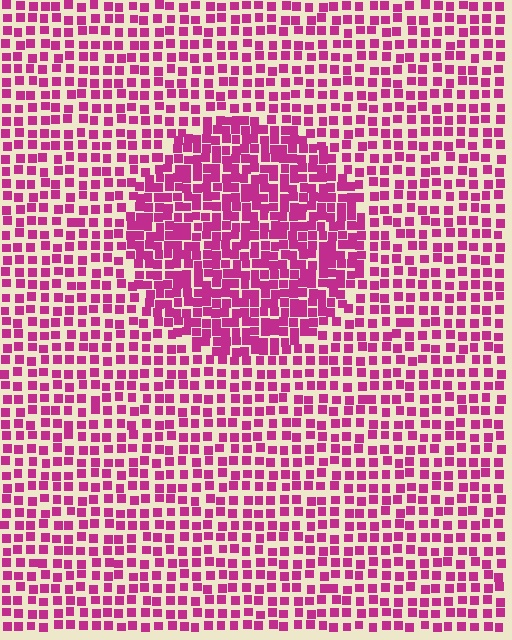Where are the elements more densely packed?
The elements are more densely packed inside the circle boundary.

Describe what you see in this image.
The image contains small magenta elements arranged at two different densities. A circle-shaped region is visible where the elements are more densely packed than the surrounding area.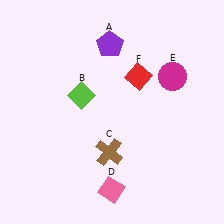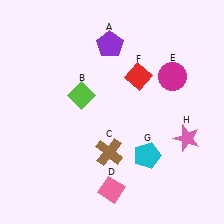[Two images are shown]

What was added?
A cyan pentagon (G), a pink star (H) were added in Image 2.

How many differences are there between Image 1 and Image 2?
There are 2 differences between the two images.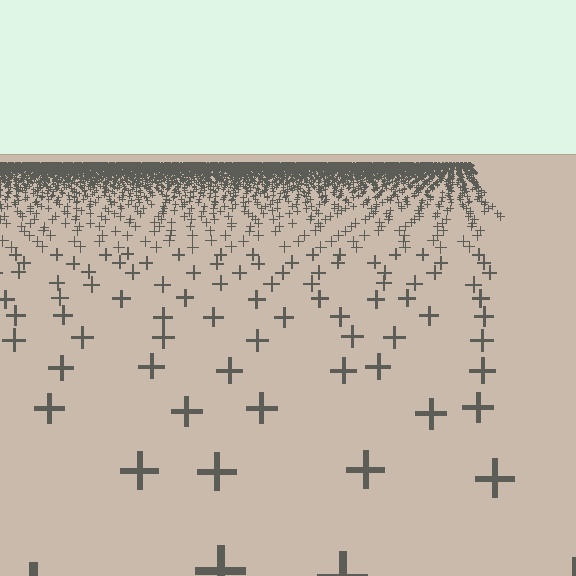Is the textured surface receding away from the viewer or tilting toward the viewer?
The surface is receding away from the viewer. Texture elements get smaller and denser toward the top.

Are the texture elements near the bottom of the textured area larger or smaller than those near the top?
Larger. Near the bottom, elements are closer to the viewer and appear at a bigger on-screen size.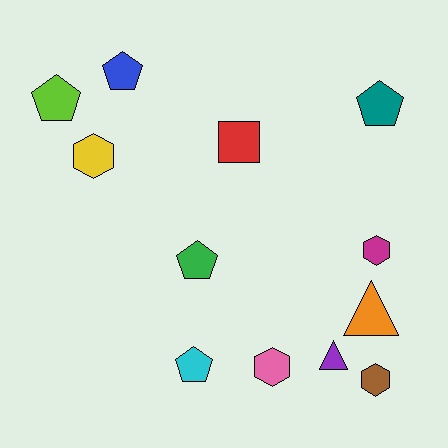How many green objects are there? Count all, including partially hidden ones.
There is 1 green object.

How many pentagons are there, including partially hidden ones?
There are 5 pentagons.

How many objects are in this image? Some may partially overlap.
There are 12 objects.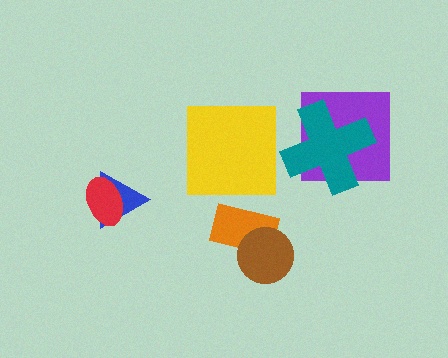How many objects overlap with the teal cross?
1 object overlaps with the teal cross.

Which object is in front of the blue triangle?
The red ellipse is in front of the blue triangle.